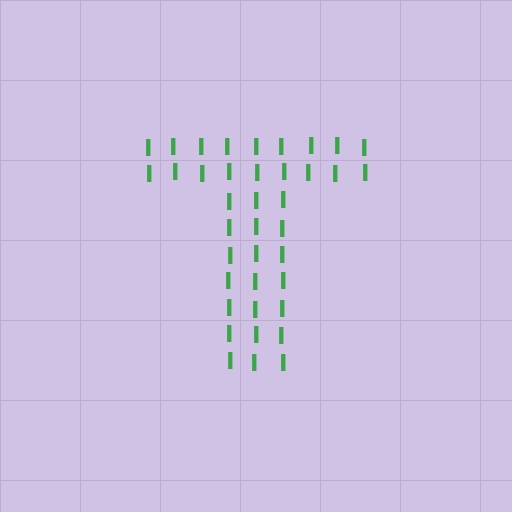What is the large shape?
The large shape is the letter T.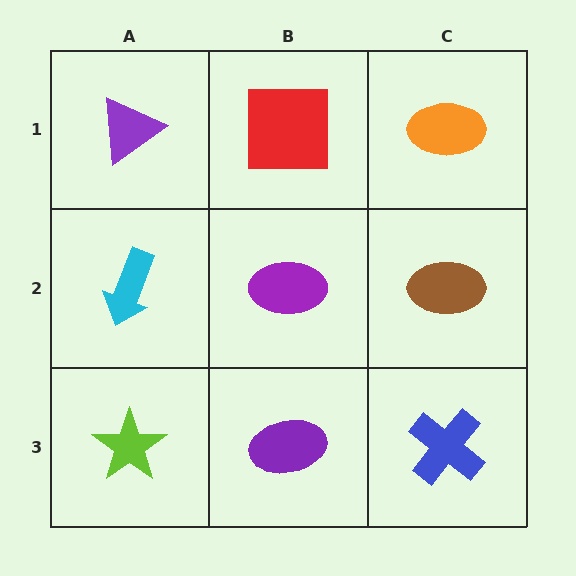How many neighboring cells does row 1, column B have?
3.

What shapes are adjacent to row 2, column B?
A red square (row 1, column B), a purple ellipse (row 3, column B), a cyan arrow (row 2, column A), a brown ellipse (row 2, column C).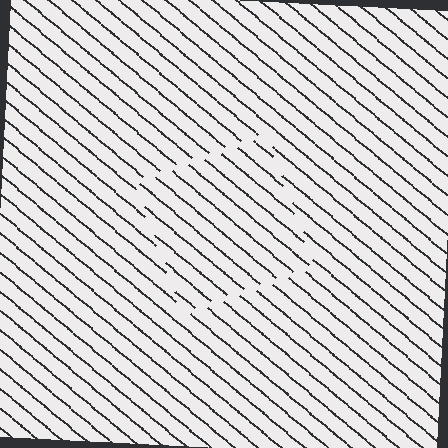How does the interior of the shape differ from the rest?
The interior of the shape contains the same grating, shifted by half a period — the contour is defined by the phase discontinuity where line-ends from the inner and outer gratings abut.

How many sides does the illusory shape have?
4 sides — the line-ends trace a square.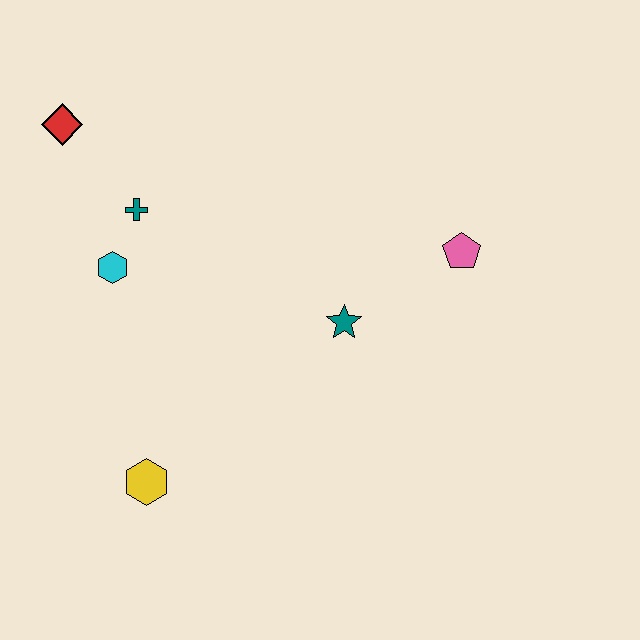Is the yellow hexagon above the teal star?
No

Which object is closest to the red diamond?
The teal cross is closest to the red diamond.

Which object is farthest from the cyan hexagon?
The pink pentagon is farthest from the cyan hexagon.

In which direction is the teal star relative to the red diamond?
The teal star is to the right of the red diamond.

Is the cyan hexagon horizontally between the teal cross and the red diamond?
Yes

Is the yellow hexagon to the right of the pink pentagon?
No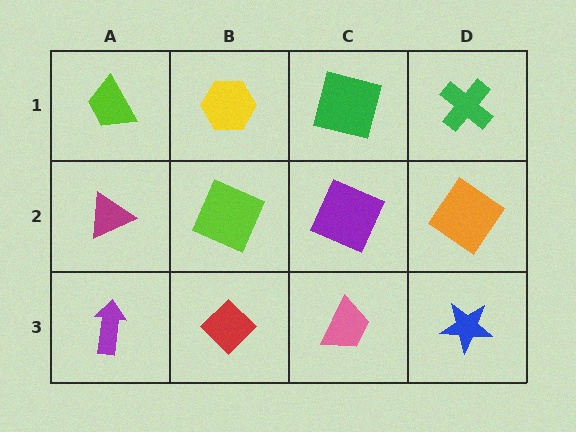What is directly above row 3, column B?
A lime square.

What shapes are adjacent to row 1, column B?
A lime square (row 2, column B), a lime trapezoid (row 1, column A), a green square (row 1, column C).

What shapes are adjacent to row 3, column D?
An orange diamond (row 2, column D), a pink trapezoid (row 3, column C).